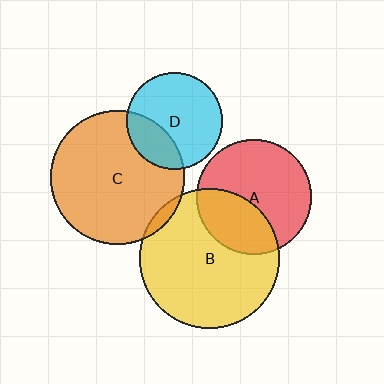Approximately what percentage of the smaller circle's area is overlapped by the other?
Approximately 5%.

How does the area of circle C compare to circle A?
Approximately 1.3 times.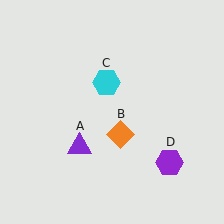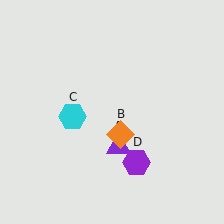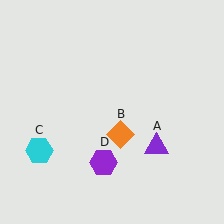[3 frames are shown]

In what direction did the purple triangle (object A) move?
The purple triangle (object A) moved right.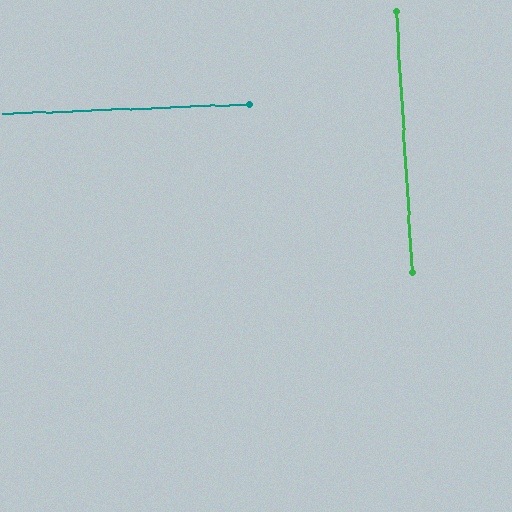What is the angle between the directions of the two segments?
Approximately 89 degrees.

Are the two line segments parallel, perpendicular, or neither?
Perpendicular — they meet at approximately 89°.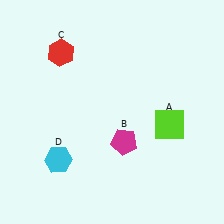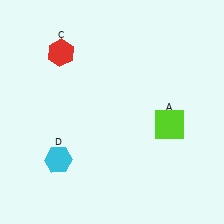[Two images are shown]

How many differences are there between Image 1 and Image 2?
There is 1 difference between the two images.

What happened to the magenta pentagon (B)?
The magenta pentagon (B) was removed in Image 2. It was in the bottom-right area of Image 1.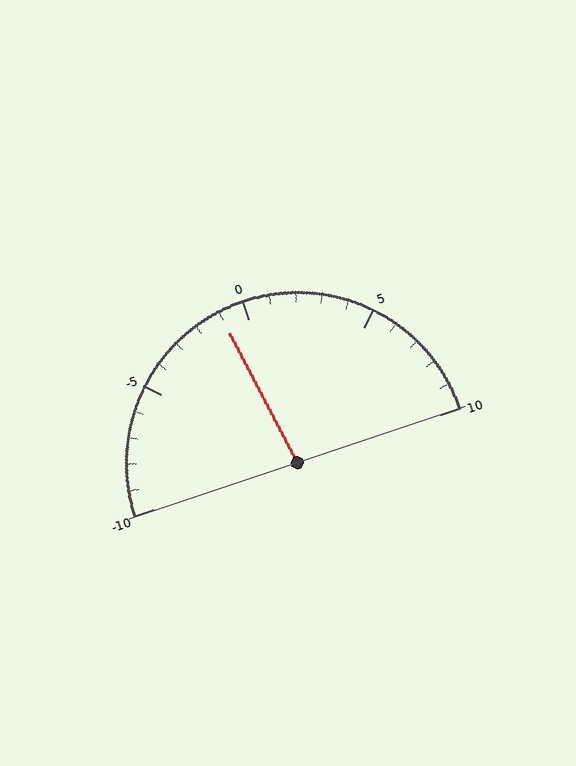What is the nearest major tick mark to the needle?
The nearest major tick mark is 0.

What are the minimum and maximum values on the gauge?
The gauge ranges from -10 to 10.